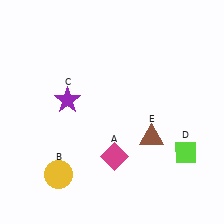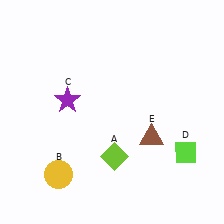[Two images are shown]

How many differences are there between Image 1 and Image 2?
There is 1 difference between the two images.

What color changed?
The diamond (A) changed from magenta in Image 1 to lime in Image 2.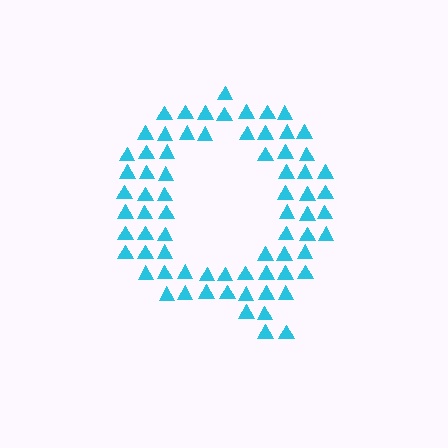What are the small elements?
The small elements are triangles.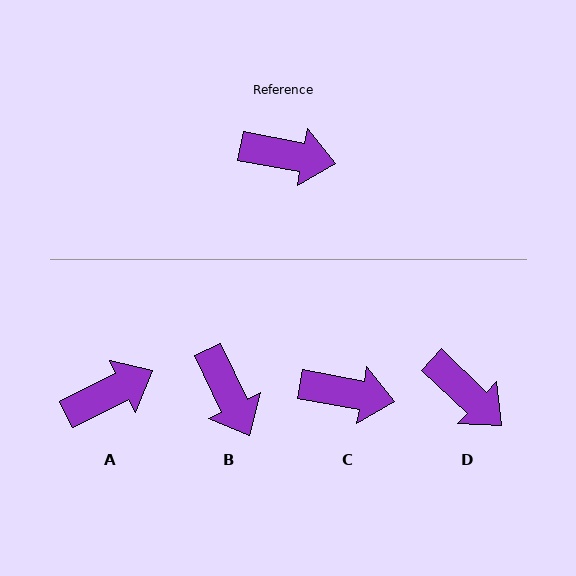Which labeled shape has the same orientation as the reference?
C.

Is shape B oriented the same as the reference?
No, it is off by about 53 degrees.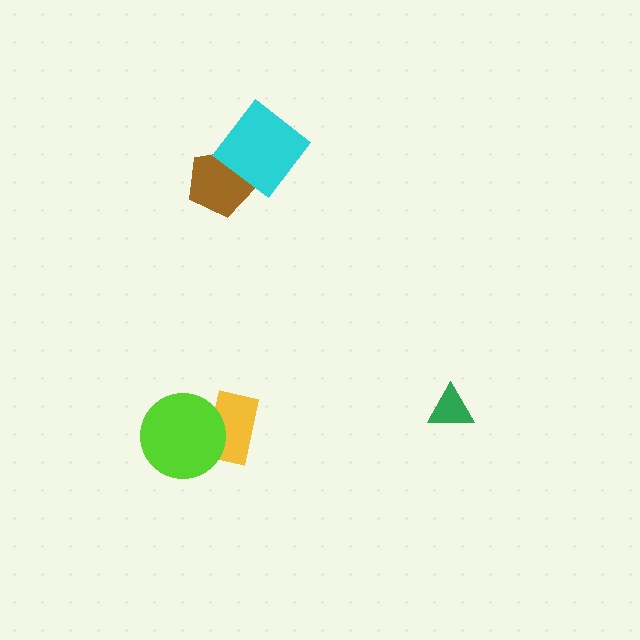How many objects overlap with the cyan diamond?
1 object overlaps with the cyan diamond.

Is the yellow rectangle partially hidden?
Yes, it is partially covered by another shape.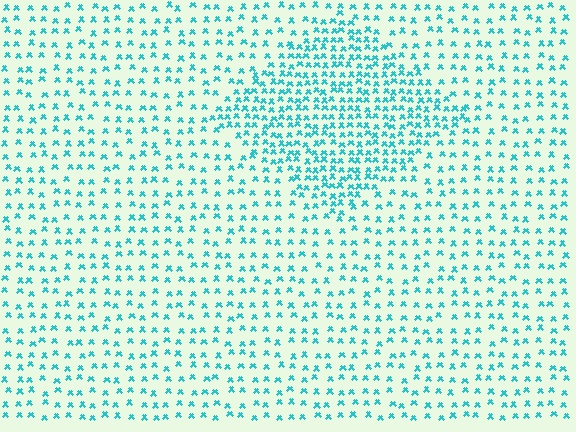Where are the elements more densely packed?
The elements are more densely packed inside the diamond boundary.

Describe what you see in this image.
The image contains small cyan elements arranged at two different densities. A diamond-shaped region is visible where the elements are more densely packed than the surrounding area.